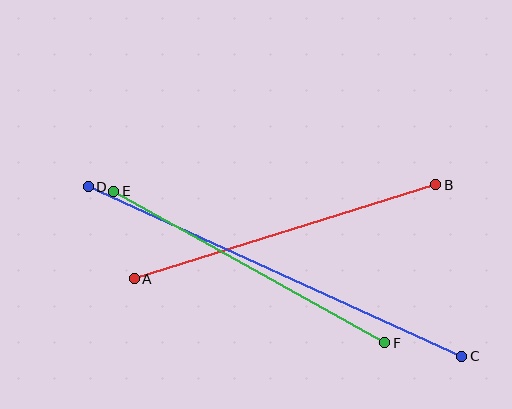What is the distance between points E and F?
The distance is approximately 311 pixels.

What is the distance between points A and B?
The distance is approximately 316 pixels.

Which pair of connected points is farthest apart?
Points C and D are farthest apart.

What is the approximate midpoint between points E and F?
The midpoint is at approximately (249, 267) pixels.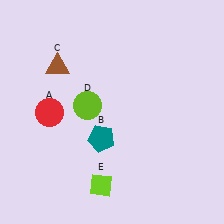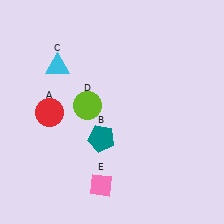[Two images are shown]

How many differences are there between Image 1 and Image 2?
There are 2 differences between the two images.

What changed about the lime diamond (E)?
In Image 1, E is lime. In Image 2, it changed to pink.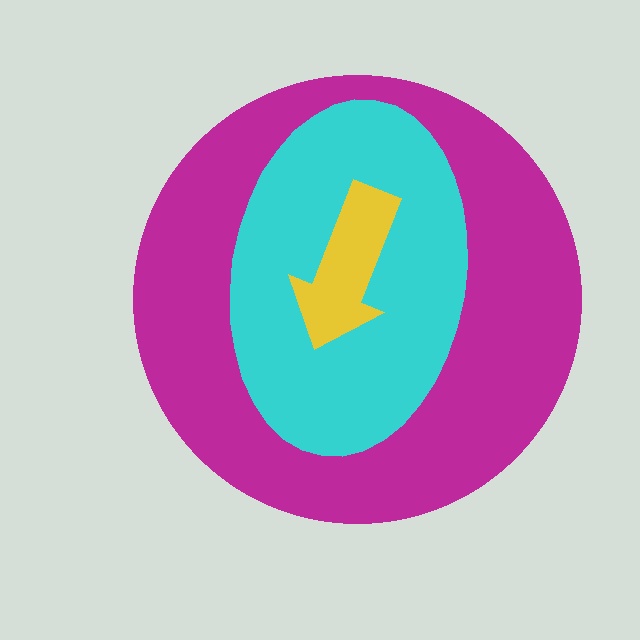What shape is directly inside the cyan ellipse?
The yellow arrow.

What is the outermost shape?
The magenta circle.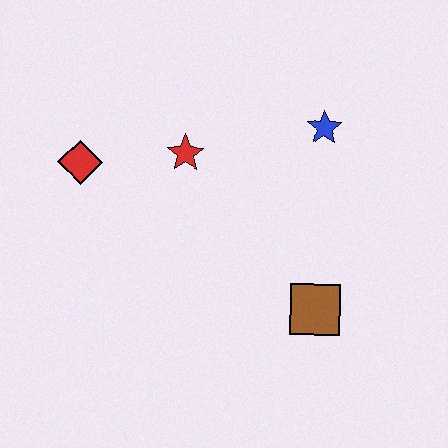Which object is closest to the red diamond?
The red star is closest to the red diamond.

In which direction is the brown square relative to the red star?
The brown square is below the red star.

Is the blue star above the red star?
Yes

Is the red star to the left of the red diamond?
No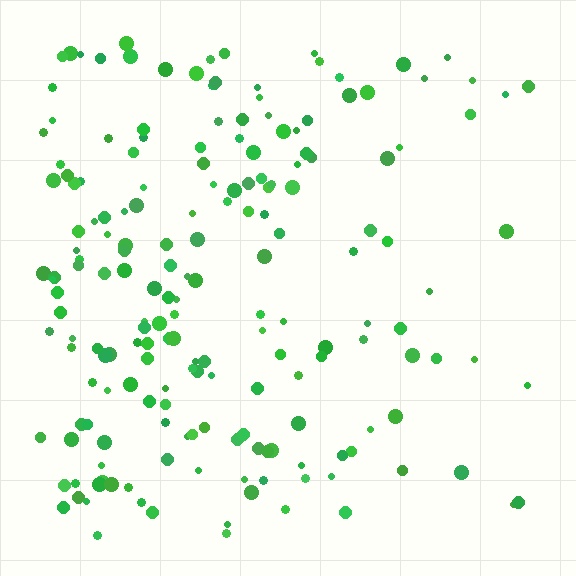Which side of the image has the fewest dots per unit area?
The right.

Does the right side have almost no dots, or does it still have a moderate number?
Still a moderate number, just noticeably fewer than the left.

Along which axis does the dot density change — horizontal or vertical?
Horizontal.